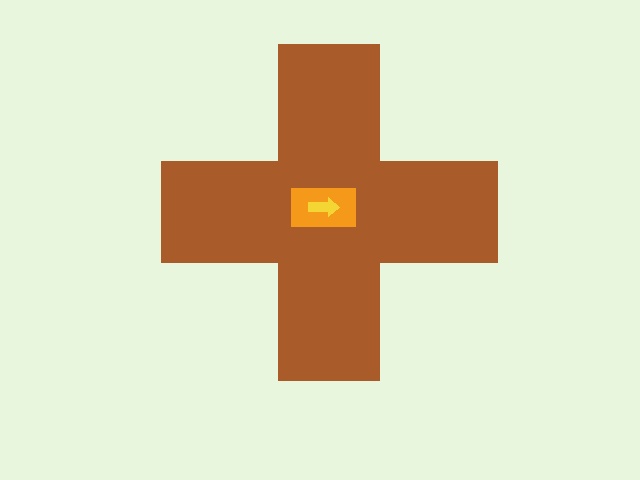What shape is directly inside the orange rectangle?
The yellow arrow.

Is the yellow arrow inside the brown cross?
Yes.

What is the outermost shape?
The brown cross.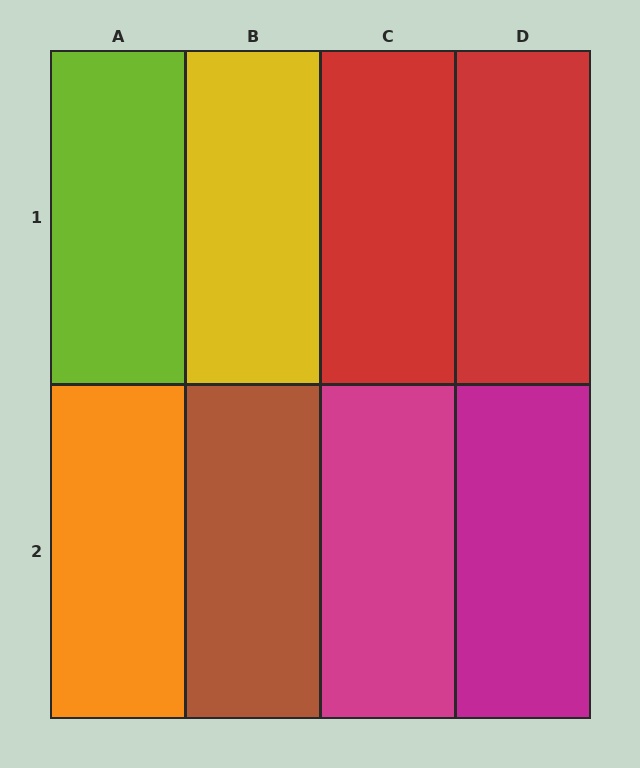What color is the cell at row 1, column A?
Lime.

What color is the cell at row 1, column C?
Red.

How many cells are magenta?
2 cells are magenta.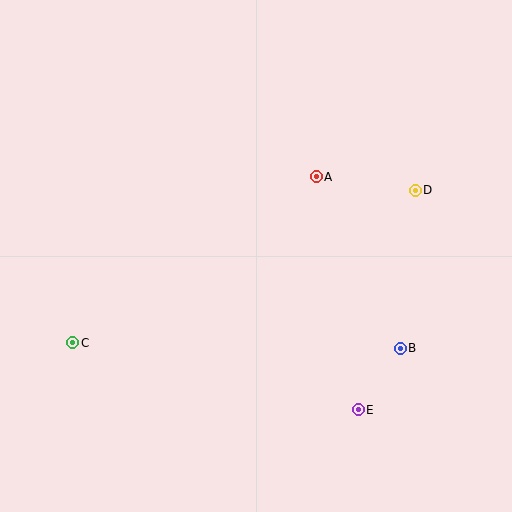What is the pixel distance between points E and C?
The distance between E and C is 293 pixels.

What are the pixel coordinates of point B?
Point B is at (400, 348).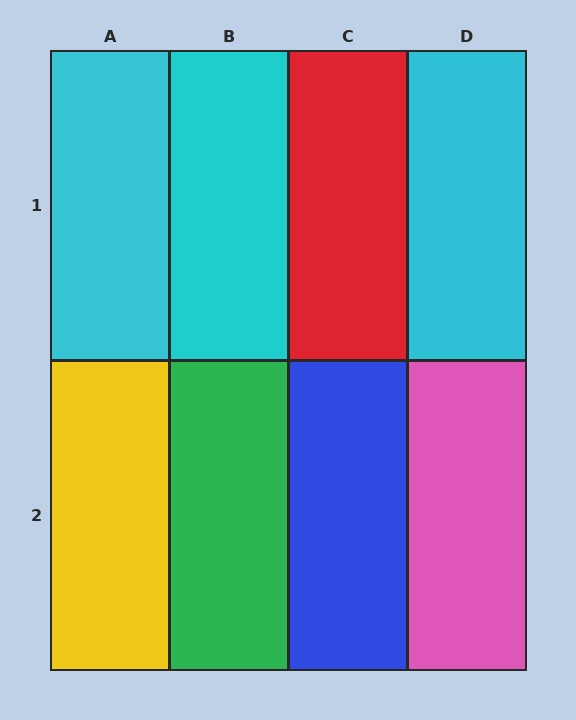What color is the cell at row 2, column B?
Green.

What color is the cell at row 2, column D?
Pink.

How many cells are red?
1 cell is red.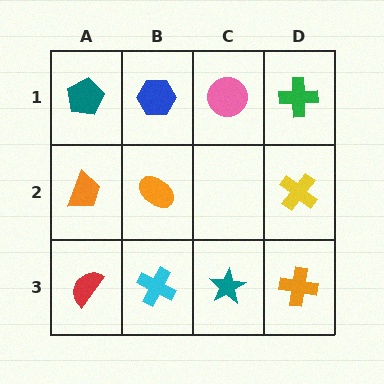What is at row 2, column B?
An orange ellipse.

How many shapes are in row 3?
4 shapes.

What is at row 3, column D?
An orange cross.